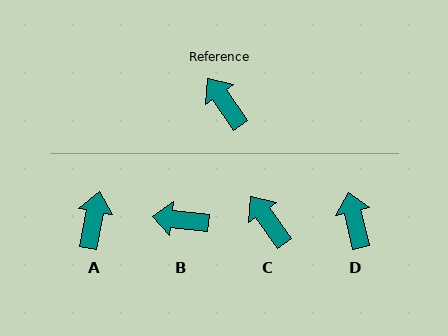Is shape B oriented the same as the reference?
No, it is off by about 48 degrees.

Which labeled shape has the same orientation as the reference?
C.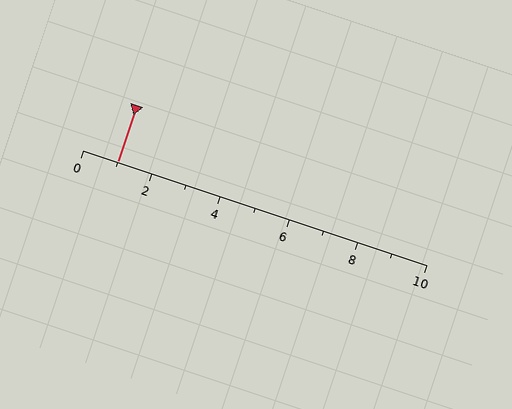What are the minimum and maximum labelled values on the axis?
The axis runs from 0 to 10.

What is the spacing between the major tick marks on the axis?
The major ticks are spaced 2 apart.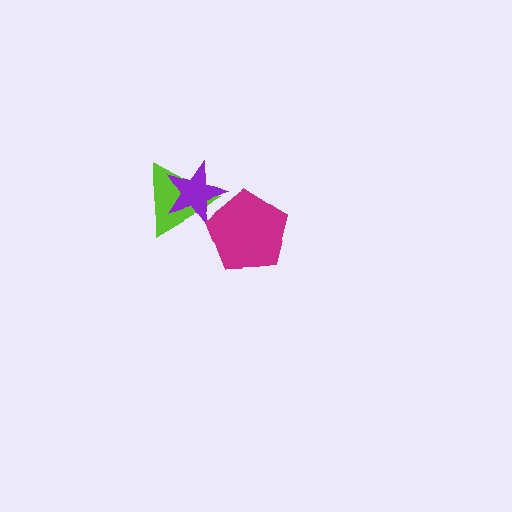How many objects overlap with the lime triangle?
2 objects overlap with the lime triangle.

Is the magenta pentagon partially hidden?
No, no other shape covers it.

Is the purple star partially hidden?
Yes, it is partially covered by another shape.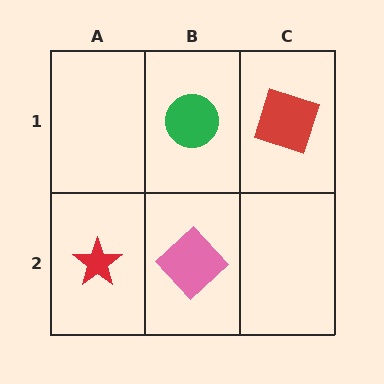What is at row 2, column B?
A pink diamond.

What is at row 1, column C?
A red square.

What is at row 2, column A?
A red star.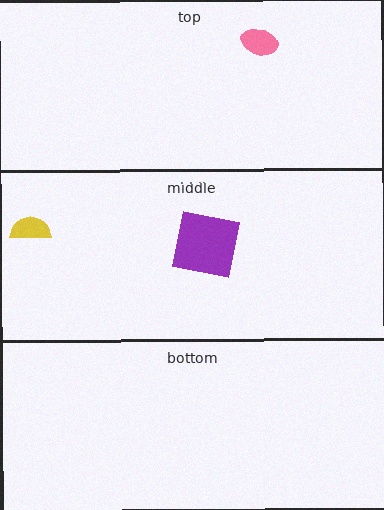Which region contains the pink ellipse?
The top region.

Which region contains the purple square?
The middle region.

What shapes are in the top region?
The pink ellipse.